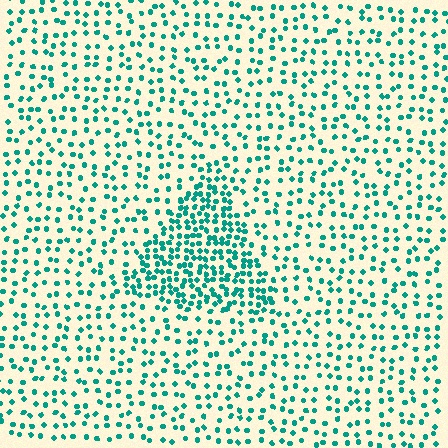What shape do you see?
I see a triangle.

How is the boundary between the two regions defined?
The boundary is defined by a change in element density (approximately 2.2x ratio). All elements are the same color, size, and shape.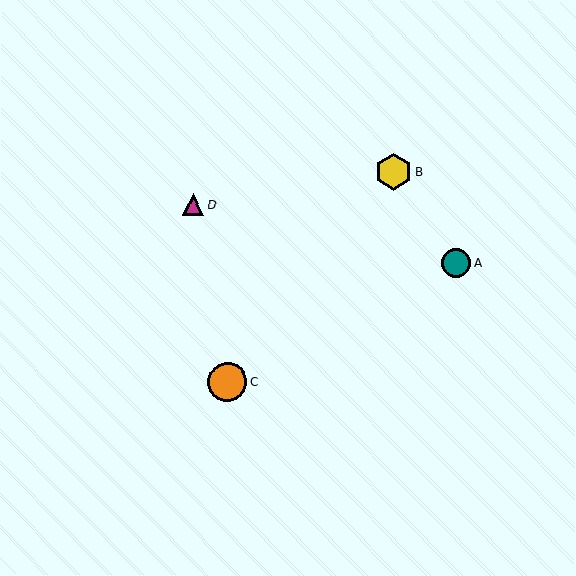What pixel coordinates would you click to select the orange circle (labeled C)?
Click at (228, 382) to select the orange circle C.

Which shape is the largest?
The orange circle (labeled C) is the largest.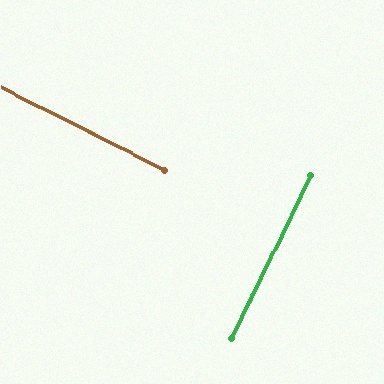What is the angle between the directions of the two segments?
Approximately 89 degrees.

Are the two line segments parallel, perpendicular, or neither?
Perpendicular — they meet at approximately 89°.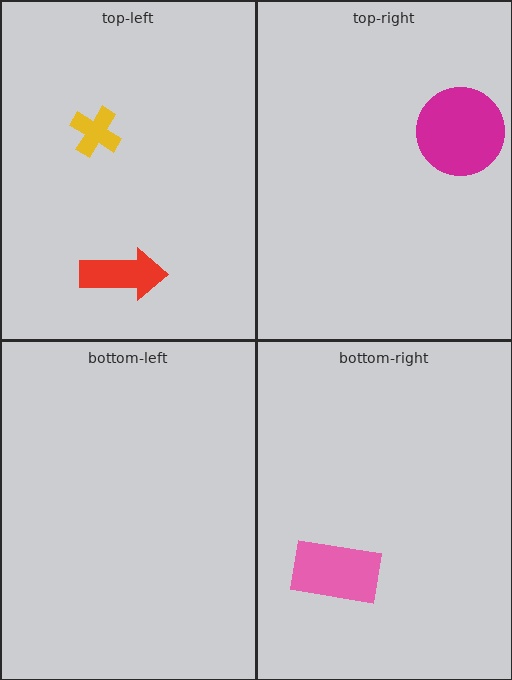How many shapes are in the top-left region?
2.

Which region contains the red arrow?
The top-left region.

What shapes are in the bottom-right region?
The pink rectangle.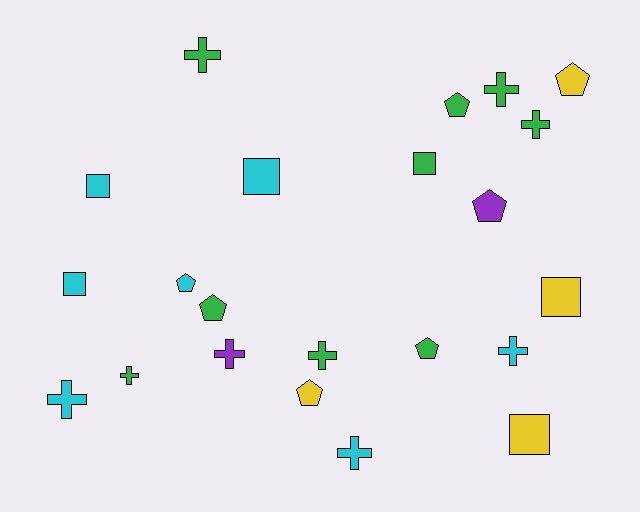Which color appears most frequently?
Green, with 9 objects.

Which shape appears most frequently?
Cross, with 9 objects.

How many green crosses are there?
There are 5 green crosses.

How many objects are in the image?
There are 22 objects.